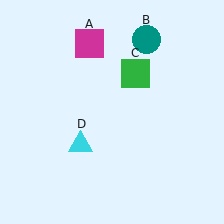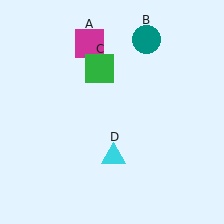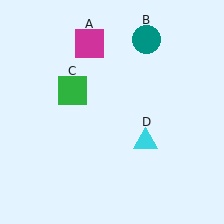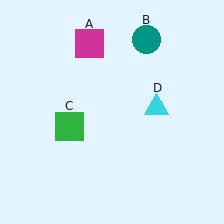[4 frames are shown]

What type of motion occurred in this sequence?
The green square (object C), cyan triangle (object D) rotated counterclockwise around the center of the scene.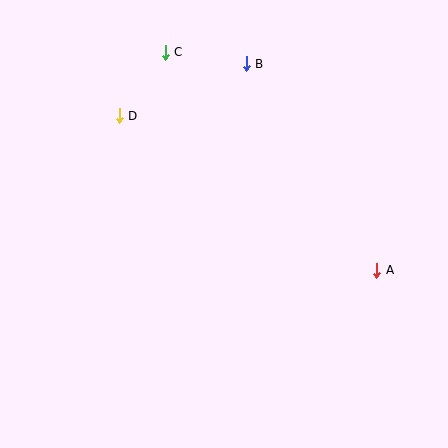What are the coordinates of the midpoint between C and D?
The midpoint between C and D is at (142, 84).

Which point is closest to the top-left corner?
Point D is closest to the top-left corner.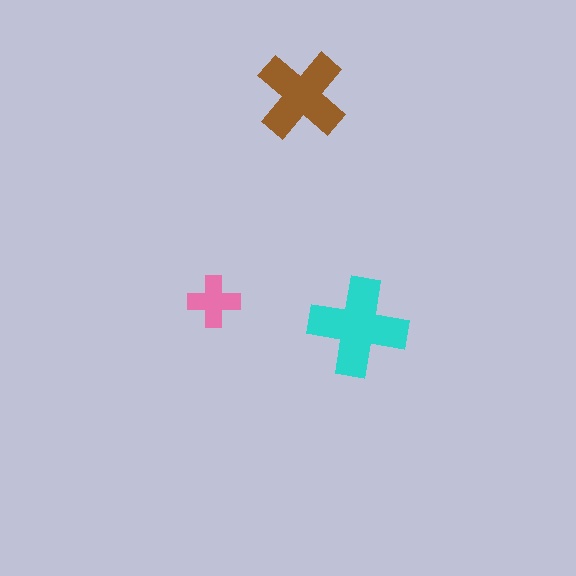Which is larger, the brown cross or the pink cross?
The brown one.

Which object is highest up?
The brown cross is topmost.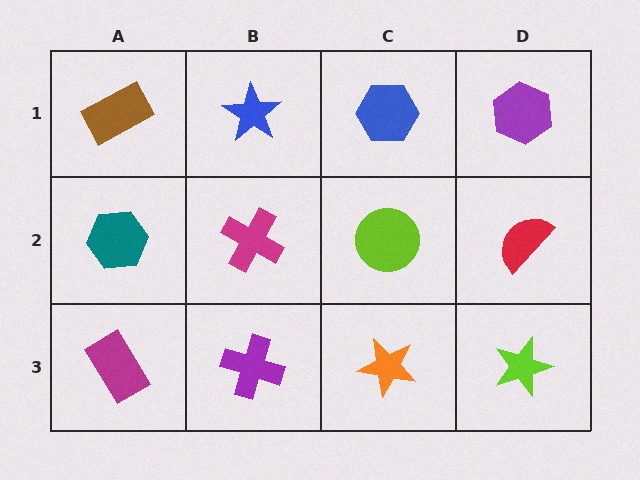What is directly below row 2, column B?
A purple cross.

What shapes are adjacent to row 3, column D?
A red semicircle (row 2, column D), an orange star (row 3, column C).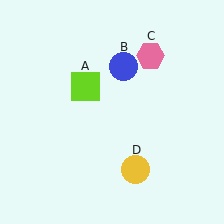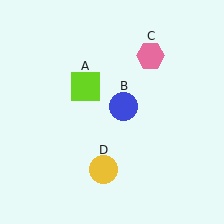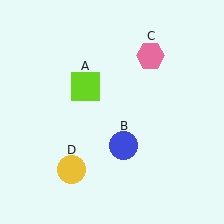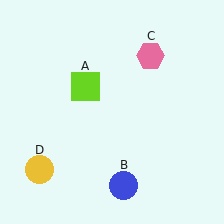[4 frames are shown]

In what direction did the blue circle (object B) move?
The blue circle (object B) moved down.